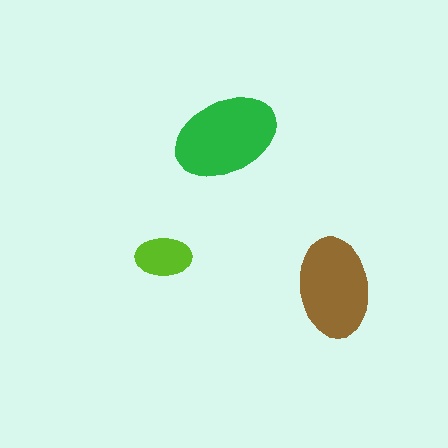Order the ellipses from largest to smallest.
the green one, the brown one, the lime one.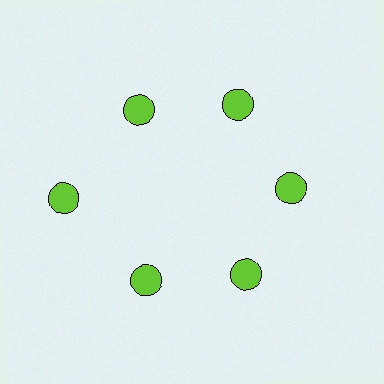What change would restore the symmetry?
The symmetry would be restored by moving it inward, back onto the ring so that all 6 circles sit at equal angles and equal distance from the center.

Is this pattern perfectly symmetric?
No. The 6 lime circles are arranged in a ring, but one element near the 9 o'clock position is pushed outward from the center, breaking the 6-fold rotational symmetry.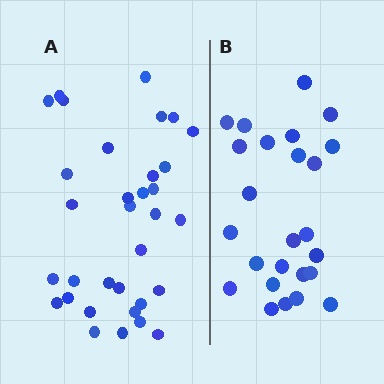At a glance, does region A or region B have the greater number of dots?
Region A (the left region) has more dots.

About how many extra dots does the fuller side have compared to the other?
Region A has roughly 8 or so more dots than region B.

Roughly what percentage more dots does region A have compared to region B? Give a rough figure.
About 30% more.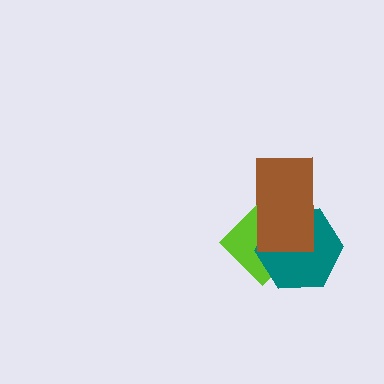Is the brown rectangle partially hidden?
No, no other shape covers it.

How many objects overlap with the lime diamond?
2 objects overlap with the lime diamond.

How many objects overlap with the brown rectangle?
2 objects overlap with the brown rectangle.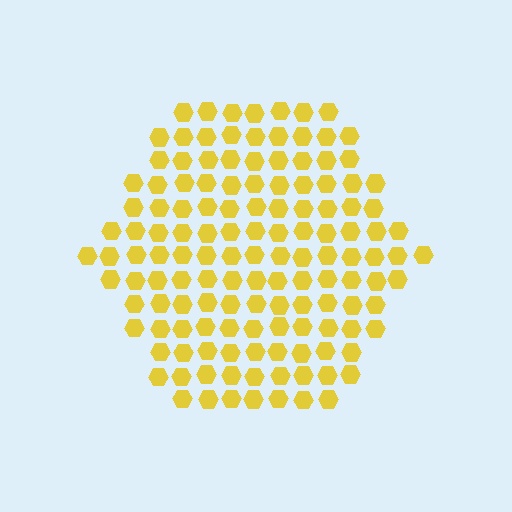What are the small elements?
The small elements are hexagons.